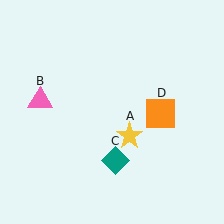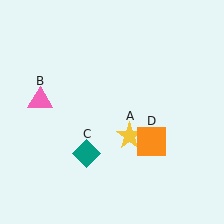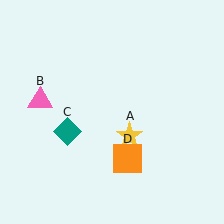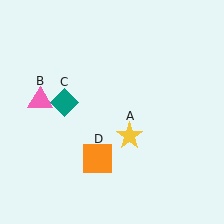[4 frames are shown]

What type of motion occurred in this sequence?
The teal diamond (object C), orange square (object D) rotated clockwise around the center of the scene.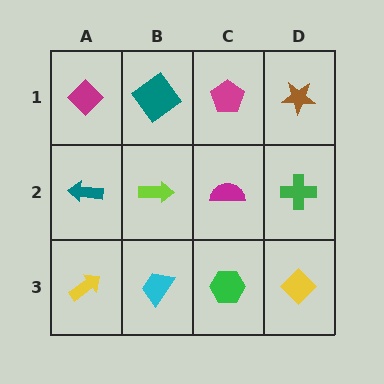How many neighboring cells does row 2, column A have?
3.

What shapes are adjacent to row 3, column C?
A magenta semicircle (row 2, column C), a cyan trapezoid (row 3, column B), a yellow diamond (row 3, column D).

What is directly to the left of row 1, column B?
A magenta diamond.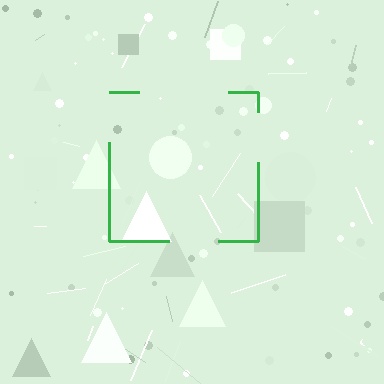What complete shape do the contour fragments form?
The contour fragments form a square.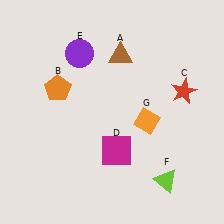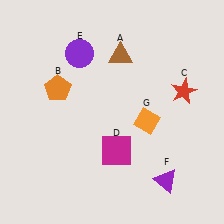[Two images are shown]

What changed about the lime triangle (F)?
In Image 1, F is lime. In Image 2, it changed to purple.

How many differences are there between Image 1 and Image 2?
There is 1 difference between the two images.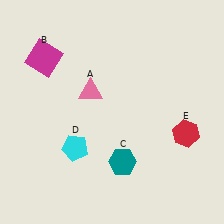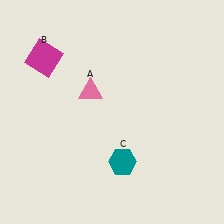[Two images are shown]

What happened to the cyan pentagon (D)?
The cyan pentagon (D) was removed in Image 2. It was in the bottom-left area of Image 1.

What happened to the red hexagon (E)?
The red hexagon (E) was removed in Image 2. It was in the bottom-right area of Image 1.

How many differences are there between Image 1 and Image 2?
There are 2 differences between the two images.